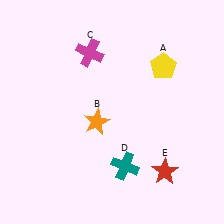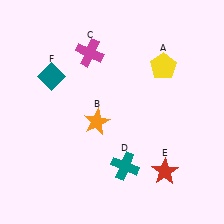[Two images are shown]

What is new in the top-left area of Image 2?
A teal diamond (F) was added in the top-left area of Image 2.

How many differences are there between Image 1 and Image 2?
There is 1 difference between the two images.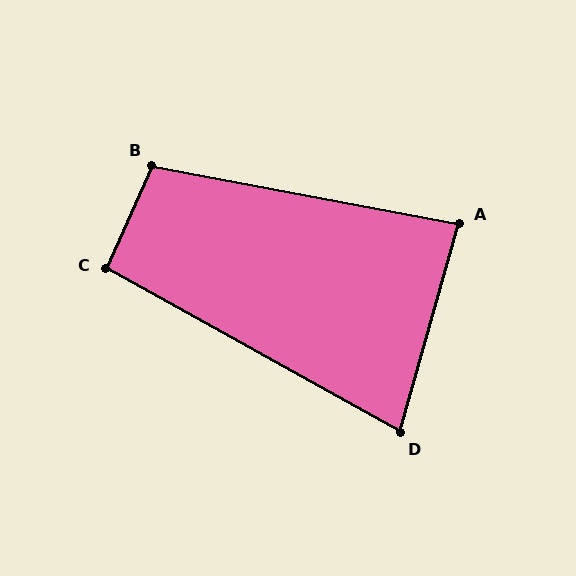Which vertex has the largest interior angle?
B, at approximately 103 degrees.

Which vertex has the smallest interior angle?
D, at approximately 77 degrees.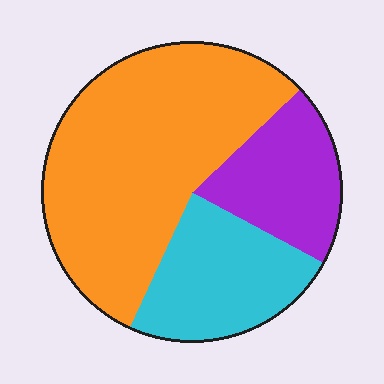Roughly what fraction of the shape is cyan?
Cyan takes up between a sixth and a third of the shape.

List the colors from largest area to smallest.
From largest to smallest: orange, cyan, purple.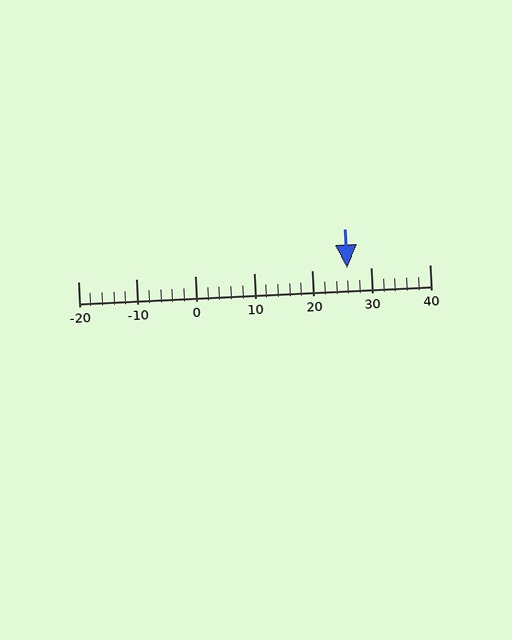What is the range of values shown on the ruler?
The ruler shows values from -20 to 40.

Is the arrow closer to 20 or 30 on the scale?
The arrow is closer to 30.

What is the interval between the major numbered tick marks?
The major tick marks are spaced 10 units apart.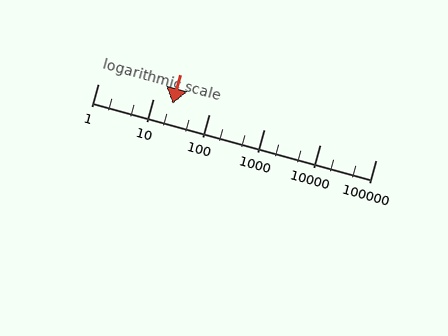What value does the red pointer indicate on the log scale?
The pointer indicates approximately 22.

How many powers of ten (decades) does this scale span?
The scale spans 5 decades, from 1 to 100000.